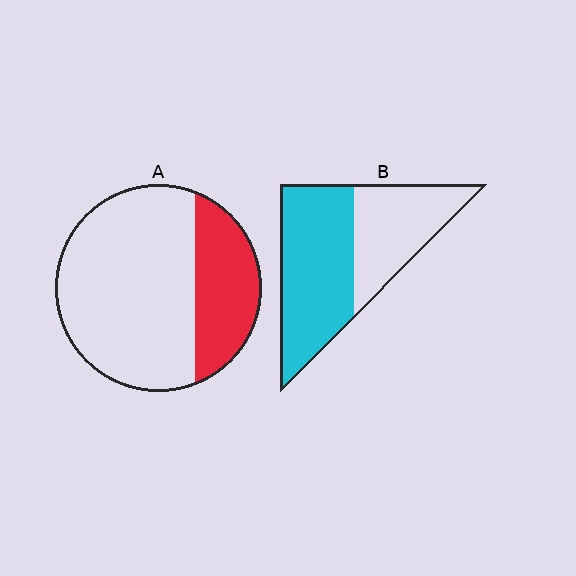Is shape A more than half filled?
No.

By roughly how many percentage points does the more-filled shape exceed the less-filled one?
By roughly 30 percentage points (B over A).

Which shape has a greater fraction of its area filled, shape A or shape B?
Shape B.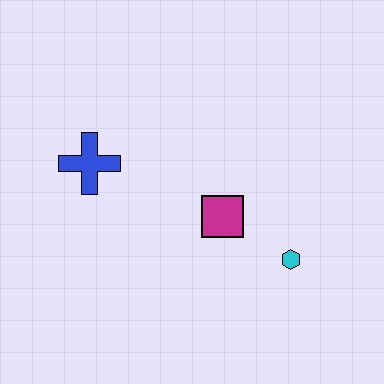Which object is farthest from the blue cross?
The cyan hexagon is farthest from the blue cross.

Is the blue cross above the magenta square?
Yes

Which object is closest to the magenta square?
The cyan hexagon is closest to the magenta square.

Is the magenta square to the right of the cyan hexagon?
No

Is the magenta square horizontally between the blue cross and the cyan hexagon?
Yes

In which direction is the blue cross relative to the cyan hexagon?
The blue cross is to the left of the cyan hexagon.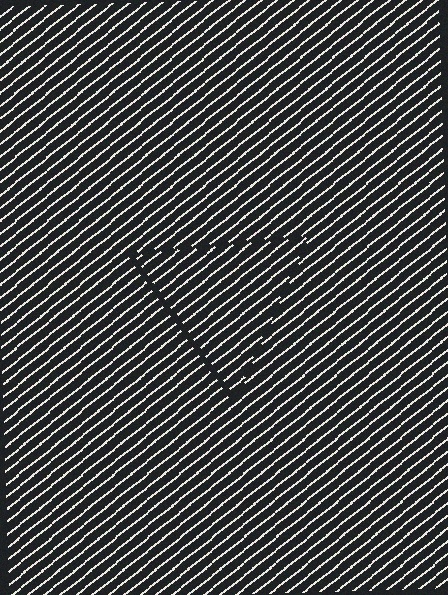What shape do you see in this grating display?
An illusory triangle. The interior of the shape contains the same grating, shifted by half a period — the contour is defined by the phase discontinuity where line-ends from the inner and outer gratings abut.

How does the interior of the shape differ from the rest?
The interior of the shape contains the same grating, shifted by half a period — the contour is defined by the phase discontinuity where line-ends from the inner and outer gratings abut.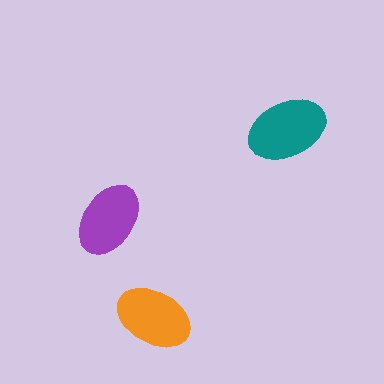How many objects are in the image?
There are 3 objects in the image.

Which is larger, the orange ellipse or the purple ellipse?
The orange one.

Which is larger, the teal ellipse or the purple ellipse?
The teal one.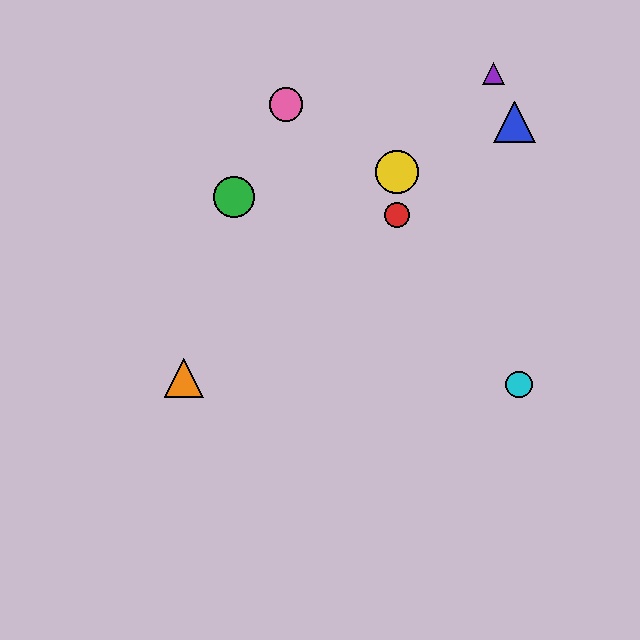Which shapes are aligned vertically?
The red circle, the yellow circle are aligned vertically.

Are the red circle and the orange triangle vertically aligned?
No, the red circle is at x≈397 and the orange triangle is at x≈184.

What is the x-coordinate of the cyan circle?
The cyan circle is at x≈519.